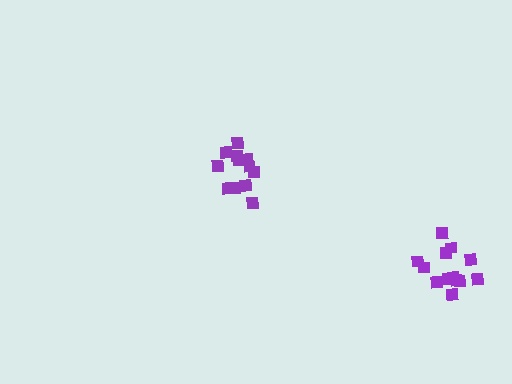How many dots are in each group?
Group 1: 13 dots, Group 2: 12 dots (25 total).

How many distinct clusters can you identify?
There are 2 distinct clusters.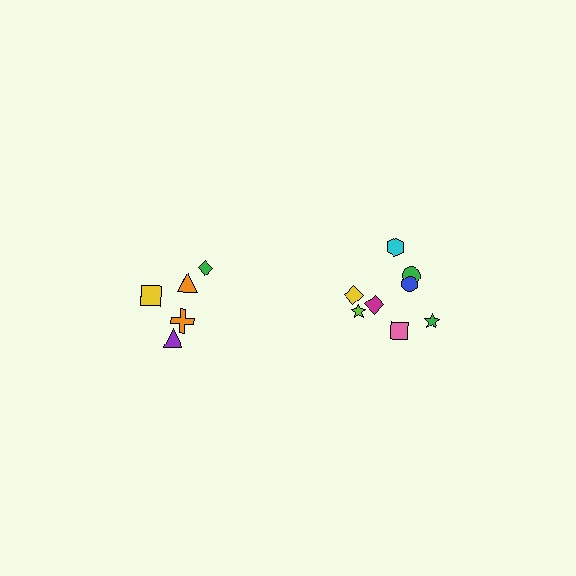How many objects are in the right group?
There are 8 objects.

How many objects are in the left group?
There are 5 objects.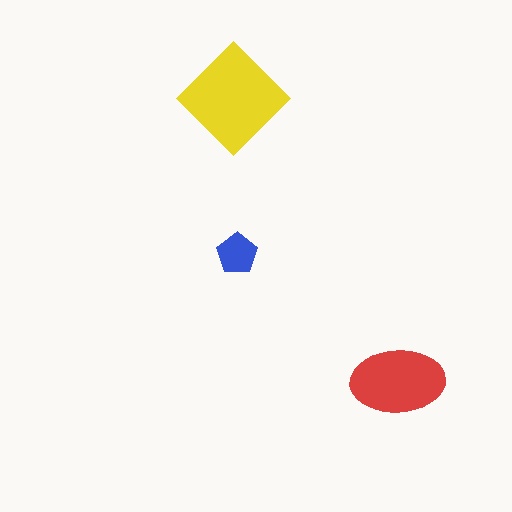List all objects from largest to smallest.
The yellow diamond, the red ellipse, the blue pentagon.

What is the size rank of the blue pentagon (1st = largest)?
3rd.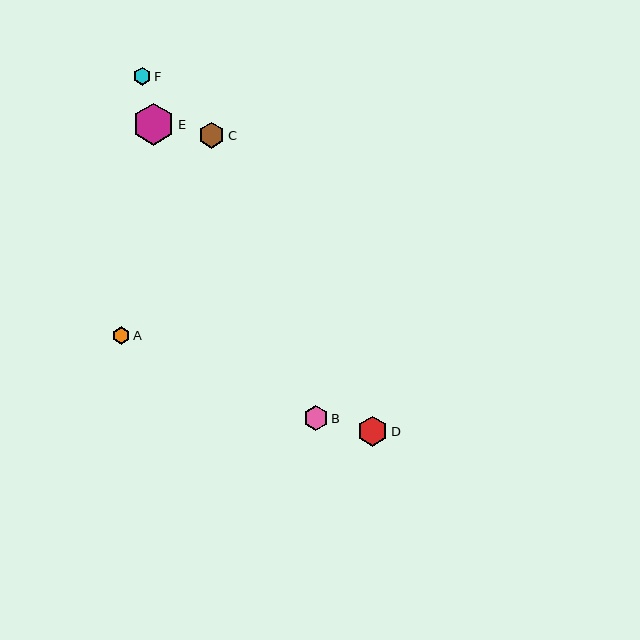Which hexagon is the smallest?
Hexagon A is the smallest with a size of approximately 18 pixels.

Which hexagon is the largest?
Hexagon E is the largest with a size of approximately 42 pixels.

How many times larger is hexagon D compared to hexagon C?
Hexagon D is approximately 1.2 times the size of hexagon C.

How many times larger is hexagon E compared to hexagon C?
Hexagon E is approximately 1.7 times the size of hexagon C.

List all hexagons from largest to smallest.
From largest to smallest: E, D, C, B, F, A.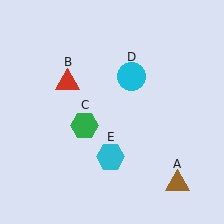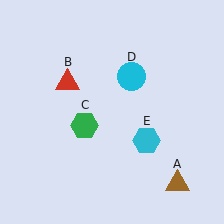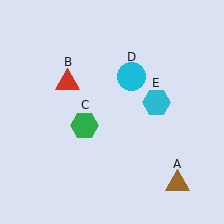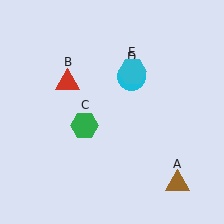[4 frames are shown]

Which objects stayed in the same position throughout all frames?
Brown triangle (object A) and red triangle (object B) and green hexagon (object C) and cyan circle (object D) remained stationary.